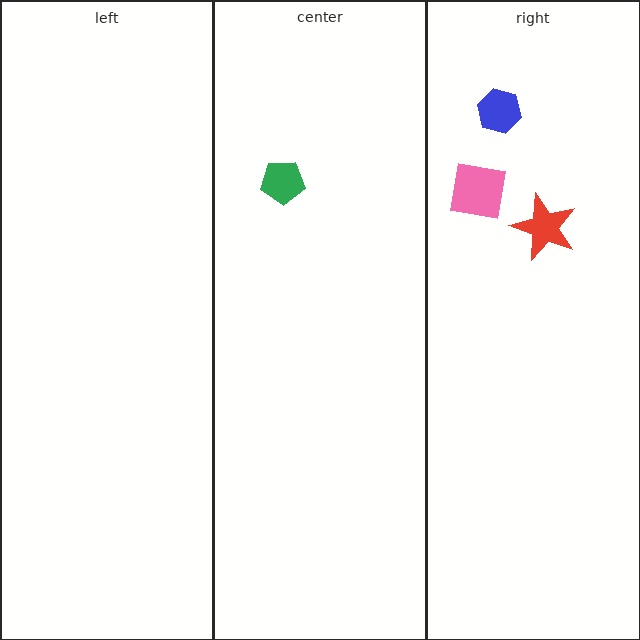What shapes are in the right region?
The pink square, the blue hexagon, the red star.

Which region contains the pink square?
The right region.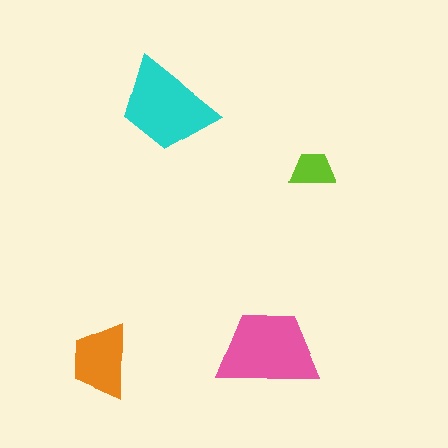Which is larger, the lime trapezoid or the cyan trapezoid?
The cyan one.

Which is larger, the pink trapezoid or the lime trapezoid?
The pink one.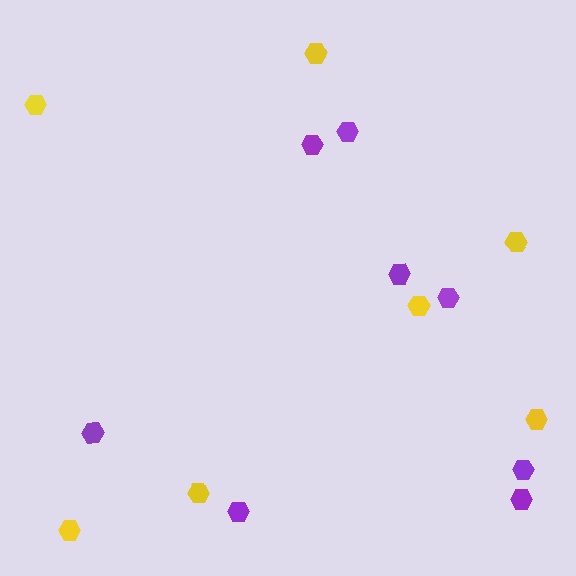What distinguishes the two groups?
There are 2 groups: one group of purple hexagons (8) and one group of yellow hexagons (7).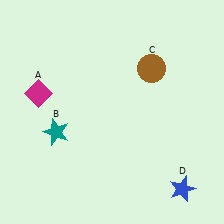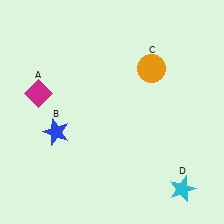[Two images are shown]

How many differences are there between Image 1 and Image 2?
There are 3 differences between the two images.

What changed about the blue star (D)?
In Image 1, D is blue. In Image 2, it changed to cyan.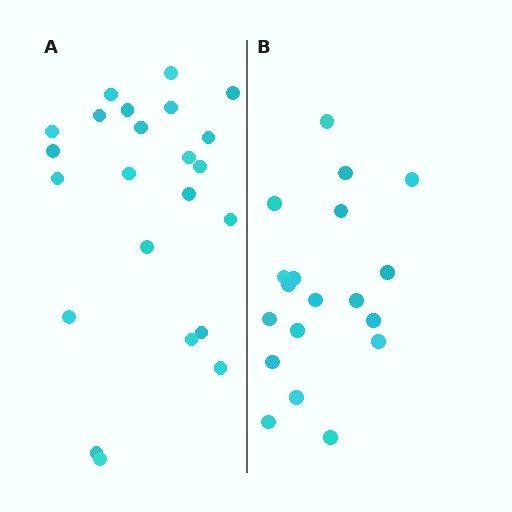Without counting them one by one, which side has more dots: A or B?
Region A (the left region) has more dots.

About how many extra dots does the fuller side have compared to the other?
Region A has about 4 more dots than region B.